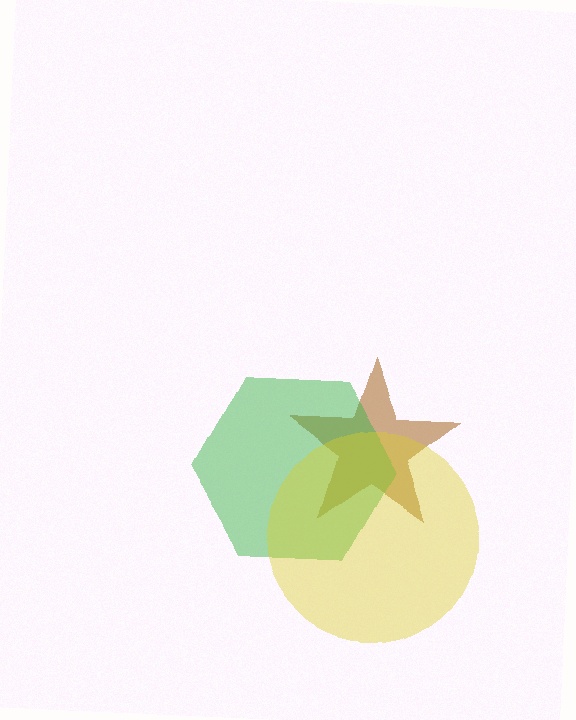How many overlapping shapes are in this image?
There are 3 overlapping shapes in the image.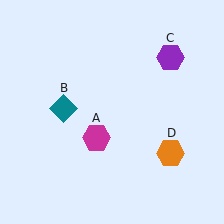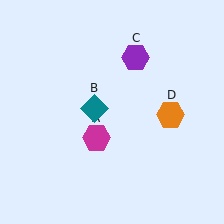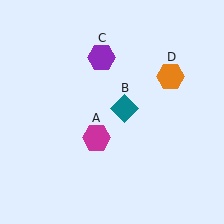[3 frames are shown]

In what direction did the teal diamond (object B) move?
The teal diamond (object B) moved right.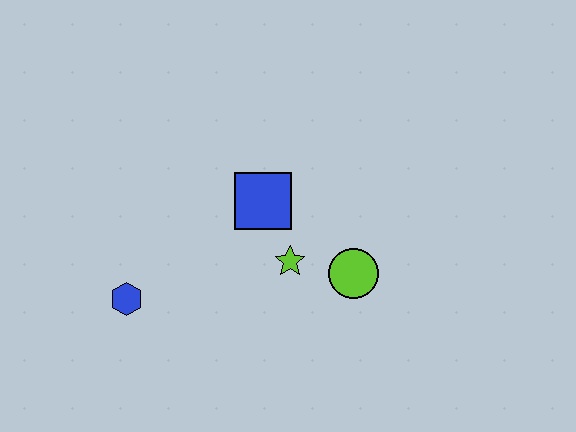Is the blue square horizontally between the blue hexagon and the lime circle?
Yes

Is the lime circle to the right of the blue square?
Yes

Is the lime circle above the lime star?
No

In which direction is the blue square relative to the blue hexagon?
The blue square is to the right of the blue hexagon.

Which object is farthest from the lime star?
The blue hexagon is farthest from the lime star.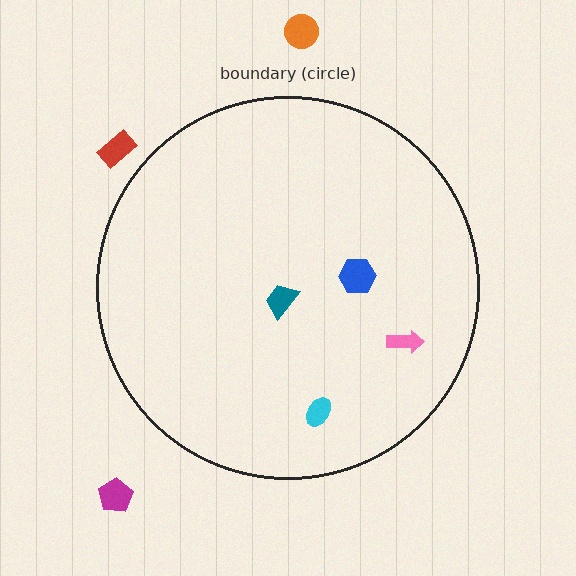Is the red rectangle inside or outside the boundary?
Outside.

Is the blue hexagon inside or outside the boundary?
Inside.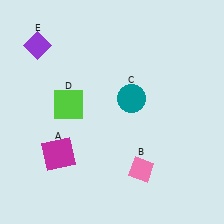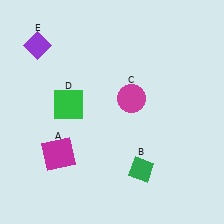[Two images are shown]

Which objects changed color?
B changed from pink to green. C changed from teal to magenta. D changed from lime to green.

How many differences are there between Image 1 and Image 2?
There are 3 differences between the two images.